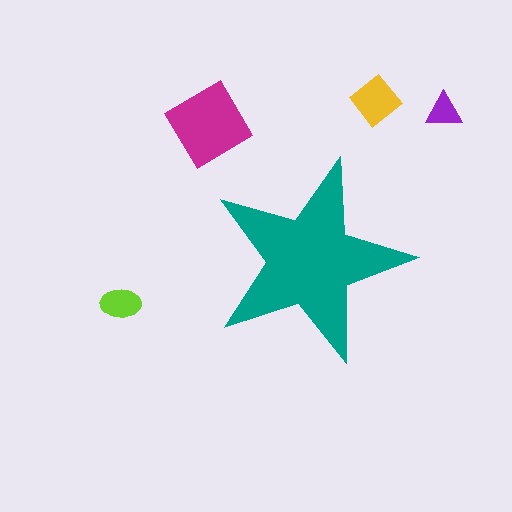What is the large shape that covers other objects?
A teal star.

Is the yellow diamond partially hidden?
No, the yellow diamond is fully visible.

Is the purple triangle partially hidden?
No, the purple triangle is fully visible.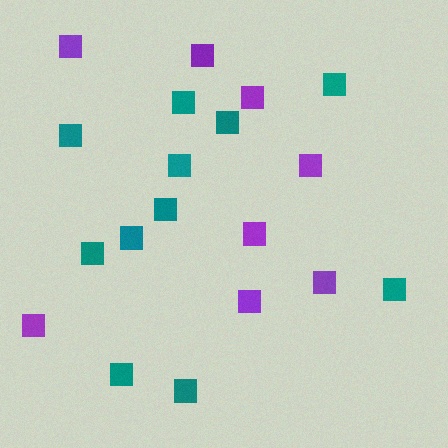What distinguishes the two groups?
There are 2 groups: one group of teal squares (11) and one group of purple squares (8).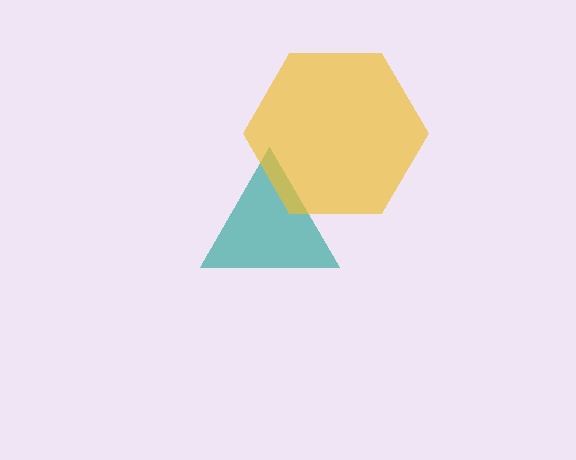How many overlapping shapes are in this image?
There are 2 overlapping shapes in the image.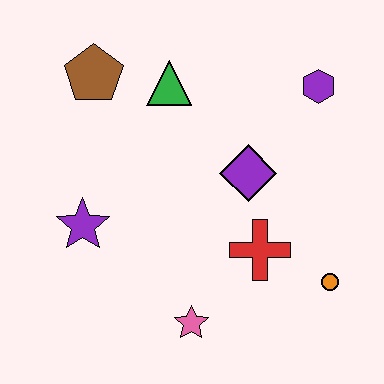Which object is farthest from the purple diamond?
The brown pentagon is farthest from the purple diamond.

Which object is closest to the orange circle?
The red cross is closest to the orange circle.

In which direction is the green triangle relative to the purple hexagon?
The green triangle is to the left of the purple hexagon.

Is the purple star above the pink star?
Yes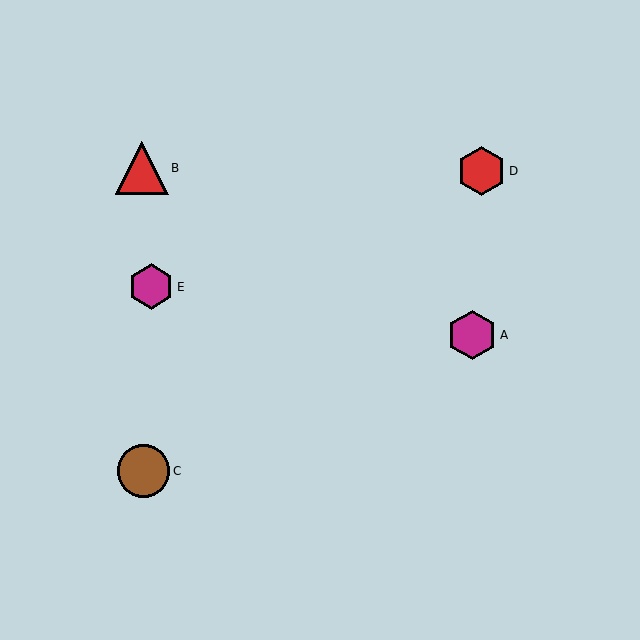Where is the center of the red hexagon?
The center of the red hexagon is at (481, 171).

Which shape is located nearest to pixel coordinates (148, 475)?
The brown circle (labeled C) at (144, 471) is nearest to that location.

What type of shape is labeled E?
Shape E is a magenta hexagon.